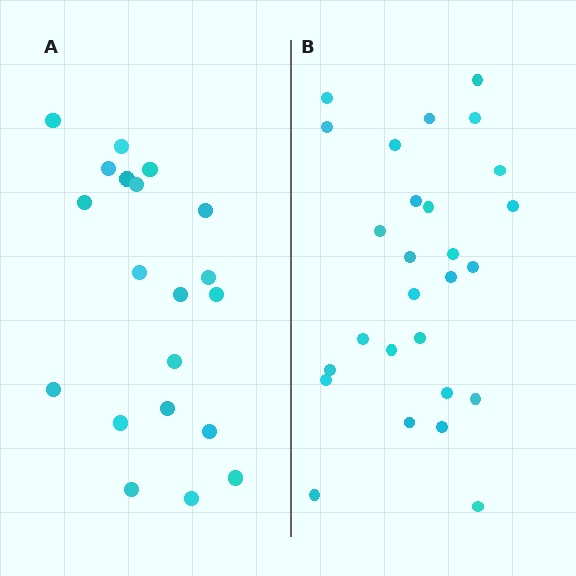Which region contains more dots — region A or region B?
Region B (the right region) has more dots.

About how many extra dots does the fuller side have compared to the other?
Region B has roughly 8 or so more dots than region A.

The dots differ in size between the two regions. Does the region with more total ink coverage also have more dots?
No. Region A has more total ink coverage because its dots are larger, but region B actually contains more individual dots. Total area can be misleading — the number of items is what matters here.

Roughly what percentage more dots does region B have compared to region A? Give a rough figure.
About 35% more.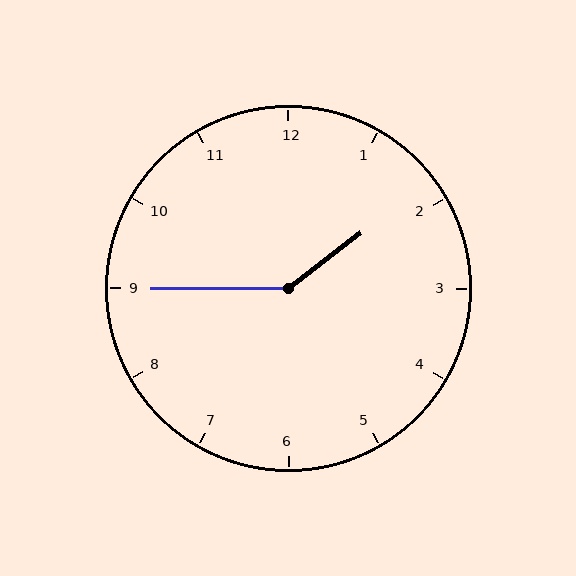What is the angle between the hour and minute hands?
Approximately 142 degrees.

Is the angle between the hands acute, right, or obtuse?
It is obtuse.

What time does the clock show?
1:45.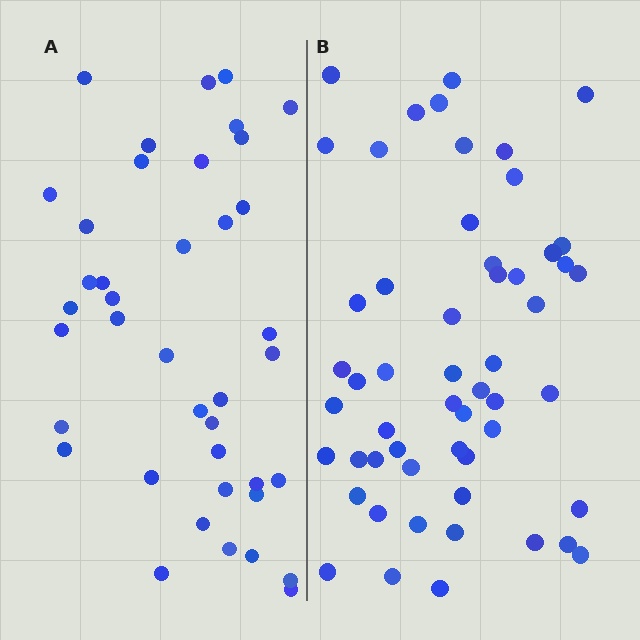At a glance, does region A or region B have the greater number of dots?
Region B (the right region) has more dots.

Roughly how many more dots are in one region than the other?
Region B has approximately 15 more dots than region A.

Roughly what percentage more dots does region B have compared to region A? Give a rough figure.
About 35% more.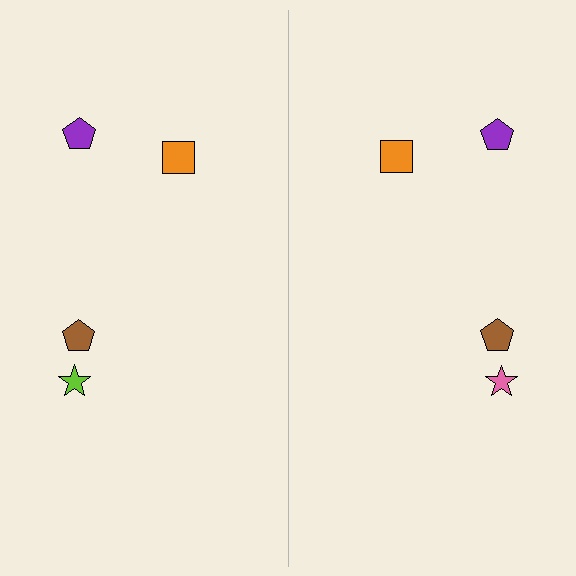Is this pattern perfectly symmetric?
No, the pattern is not perfectly symmetric. The pink star on the right side breaks the symmetry — its mirror counterpart is lime.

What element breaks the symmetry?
The pink star on the right side breaks the symmetry — its mirror counterpart is lime.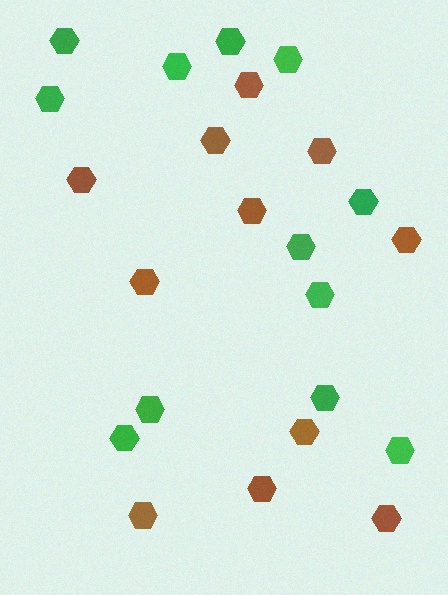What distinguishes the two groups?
There are 2 groups: one group of green hexagons (12) and one group of brown hexagons (11).